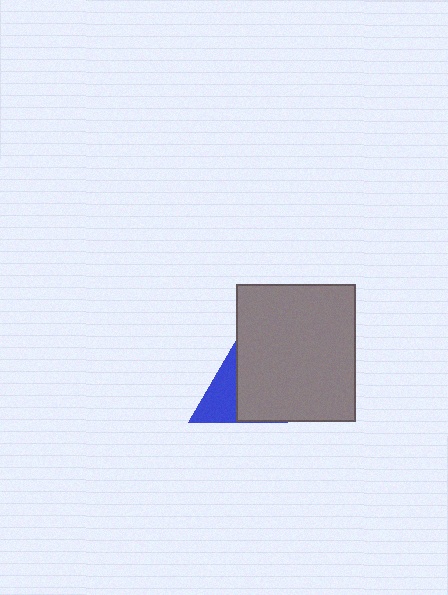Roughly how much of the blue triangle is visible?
About half of it is visible (roughly 47%).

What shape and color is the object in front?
The object in front is a gray rectangle.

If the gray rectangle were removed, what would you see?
You would see the complete blue triangle.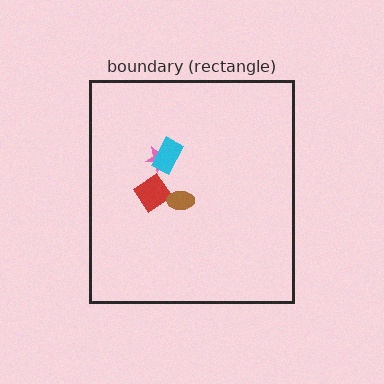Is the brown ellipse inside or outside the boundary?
Inside.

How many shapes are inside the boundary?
4 inside, 0 outside.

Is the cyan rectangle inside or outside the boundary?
Inside.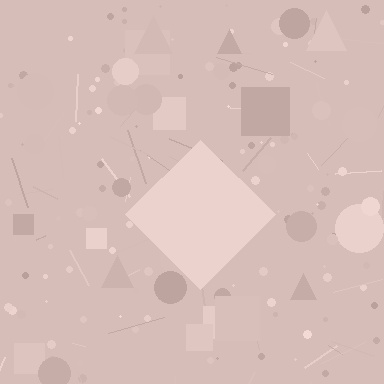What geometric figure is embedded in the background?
A diamond is embedded in the background.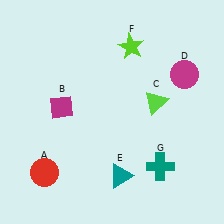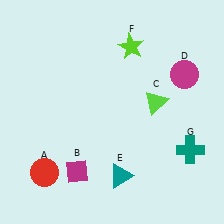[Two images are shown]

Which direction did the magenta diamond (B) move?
The magenta diamond (B) moved down.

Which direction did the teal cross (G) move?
The teal cross (G) moved right.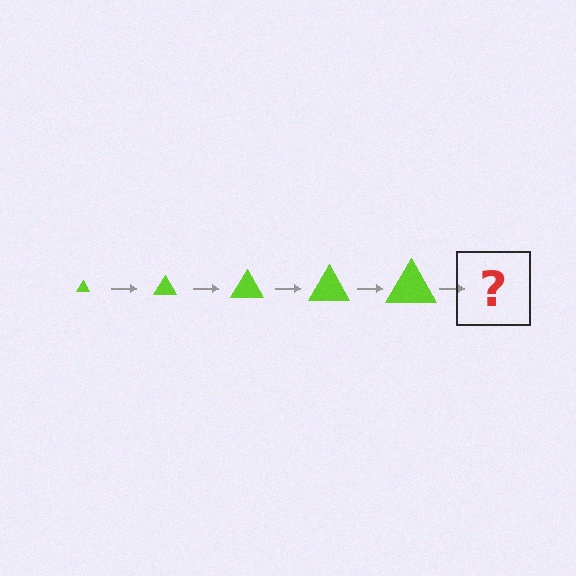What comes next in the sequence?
The next element should be a lime triangle, larger than the previous one.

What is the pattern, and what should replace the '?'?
The pattern is that the triangle gets progressively larger each step. The '?' should be a lime triangle, larger than the previous one.